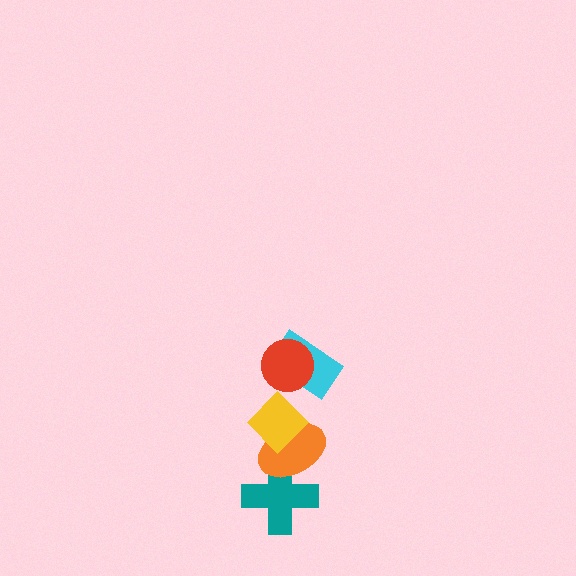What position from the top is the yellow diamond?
The yellow diamond is 3rd from the top.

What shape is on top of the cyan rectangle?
The red circle is on top of the cyan rectangle.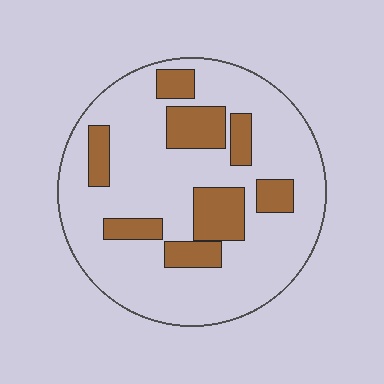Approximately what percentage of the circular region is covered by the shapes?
Approximately 25%.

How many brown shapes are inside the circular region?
8.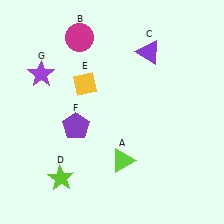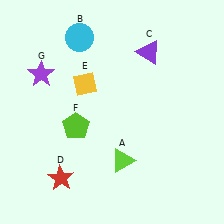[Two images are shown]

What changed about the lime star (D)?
In Image 1, D is lime. In Image 2, it changed to red.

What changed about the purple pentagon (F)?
In Image 1, F is purple. In Image 2, it changed to lime.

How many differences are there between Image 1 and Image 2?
There are 3 differences between the two images.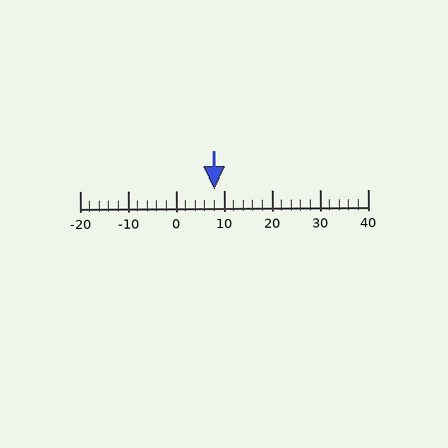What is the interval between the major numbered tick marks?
The major tick marks are spaced 10 units apart.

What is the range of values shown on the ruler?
The ruler shows values from -20 to 40.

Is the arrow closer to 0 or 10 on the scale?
The arrow is closer to 10.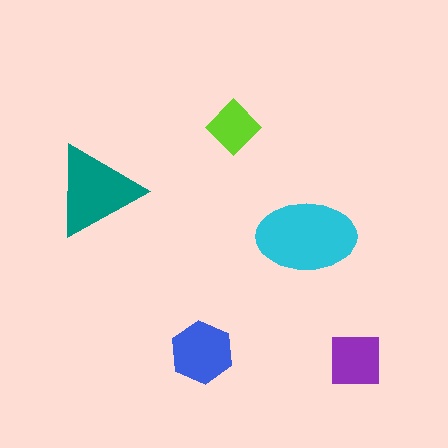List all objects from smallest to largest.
The lime diamond, the purple square, the blue hexagon, the teal triangle, the cyan ellipse.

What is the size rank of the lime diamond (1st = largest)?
5th.